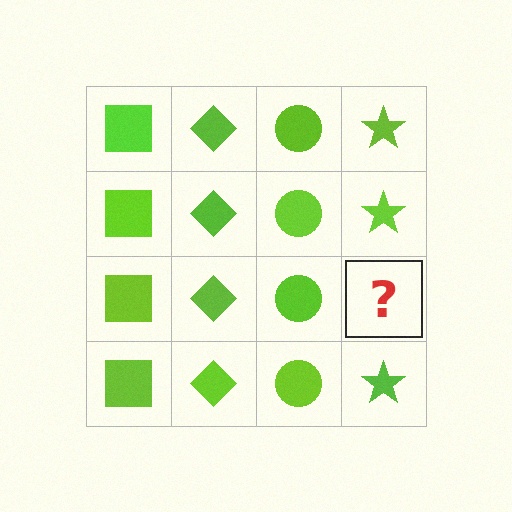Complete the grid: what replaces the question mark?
The question mark should be replaced with a lime star.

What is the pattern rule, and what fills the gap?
The rule is that each column has a consistent shape. The gap should be filled with a lime star.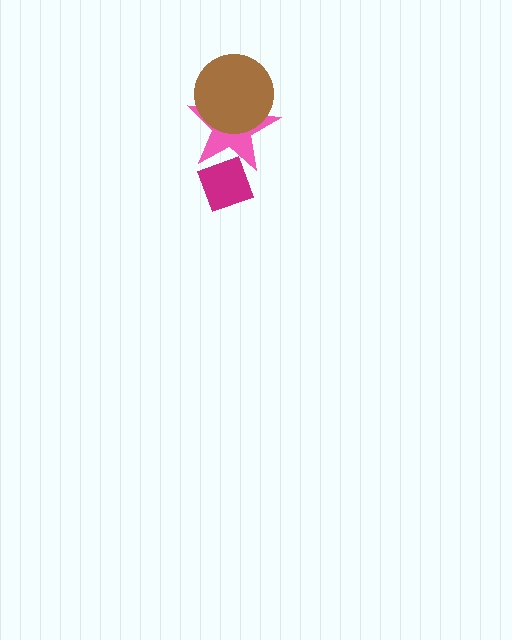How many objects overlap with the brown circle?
1 object overlaps with the brown circle.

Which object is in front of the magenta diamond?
The pink star is in front of the magenta diamond.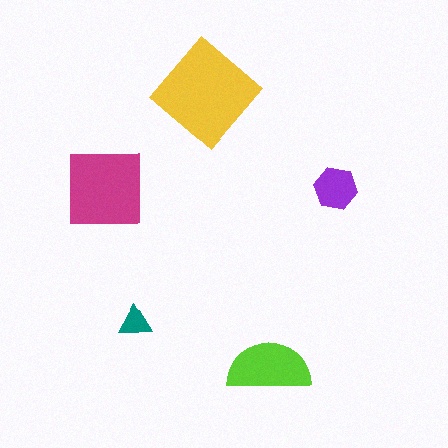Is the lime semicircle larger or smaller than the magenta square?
Smaller.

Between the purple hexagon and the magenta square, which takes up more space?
The magenta square.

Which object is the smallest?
The teal triangle.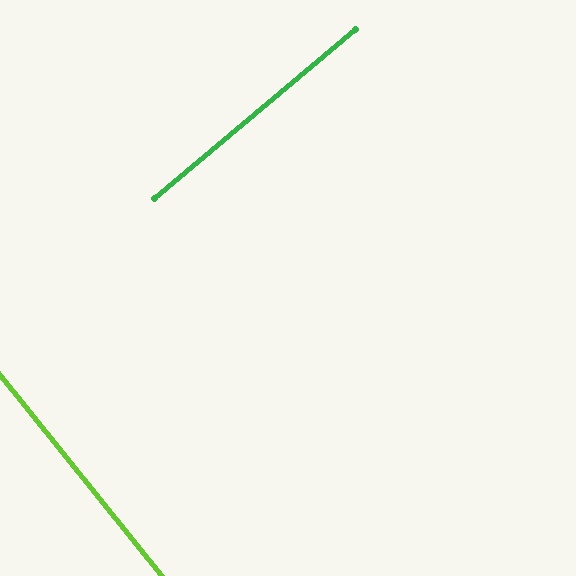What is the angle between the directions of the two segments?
Approximately 89 degrees.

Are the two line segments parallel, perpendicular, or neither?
Perpendicular — they meet at approximately 89°.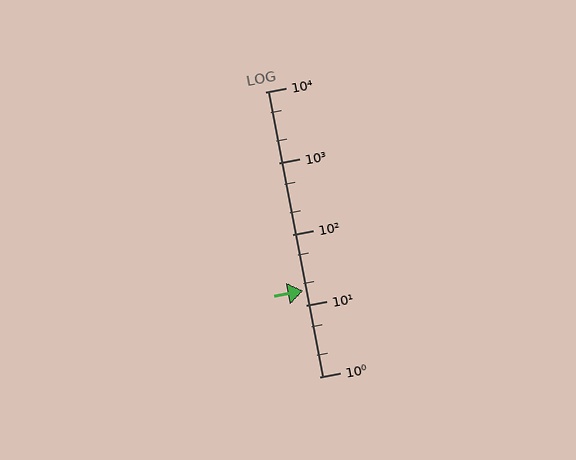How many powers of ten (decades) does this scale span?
The scale spans 4 decades, from 1 to 10000.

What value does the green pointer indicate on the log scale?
The pointer indicates approximately 16.